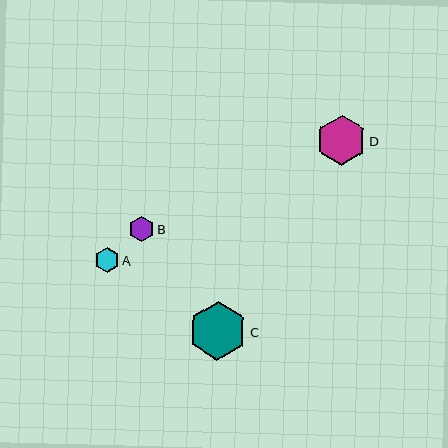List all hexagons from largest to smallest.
From largest to smallest: C, D, B, A.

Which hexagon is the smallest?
Hexagon A is the smallest with a size of approximately 24 pixels.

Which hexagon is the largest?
Hexagon C is the largest with a size of approximately 59 pixels.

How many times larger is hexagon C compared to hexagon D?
Hexagon C is approximately 1.2 times the size of hexagon D.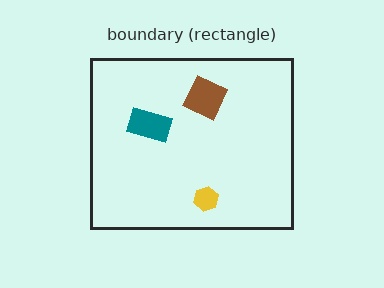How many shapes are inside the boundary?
3 inside, 0 outside.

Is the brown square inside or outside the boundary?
Inside.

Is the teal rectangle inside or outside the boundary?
Inside.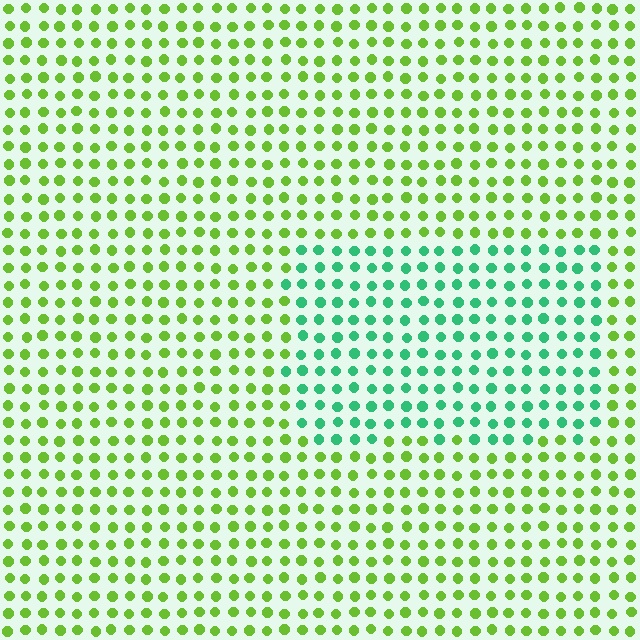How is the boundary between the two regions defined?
The boundary is defined purely by a slight shift in hue (about 54 degrees). Spacing, size, and orientation are identical on both sides.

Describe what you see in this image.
The image is filled with small lime elements in a uniform arrangement. A rectangle-shaped region is visible where the elements are tinted to a slightly different hue, forming a subtle color boundary.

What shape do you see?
I see a rectangle.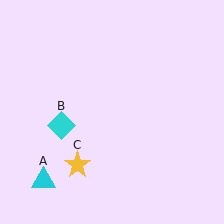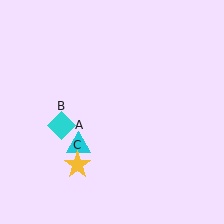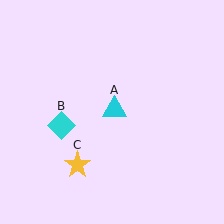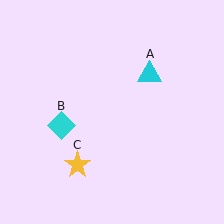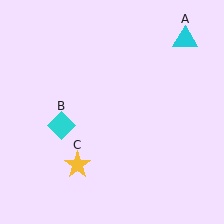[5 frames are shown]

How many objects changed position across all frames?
1 object changed position: cyan triangle (object A).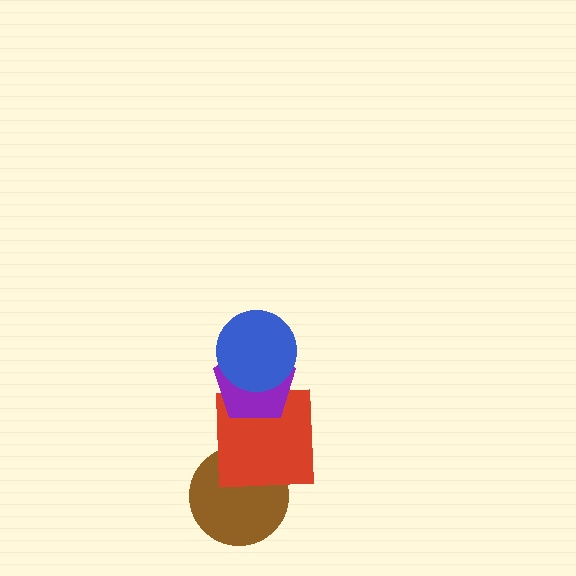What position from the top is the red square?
The red square is 3rd from the top.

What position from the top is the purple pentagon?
The purple pentagon is 2nd from the top.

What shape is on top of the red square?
The purple pentagon is on top of the red square.